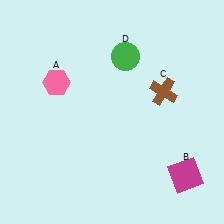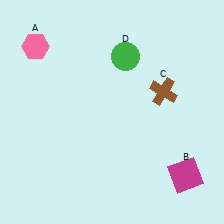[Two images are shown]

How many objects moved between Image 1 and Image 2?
1 object moved between the two images.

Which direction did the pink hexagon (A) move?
The pink hexagon (A) moved up.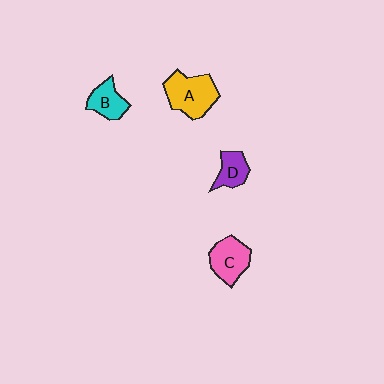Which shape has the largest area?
Shape A (yellow).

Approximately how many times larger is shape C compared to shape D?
Approximately 1.4 times.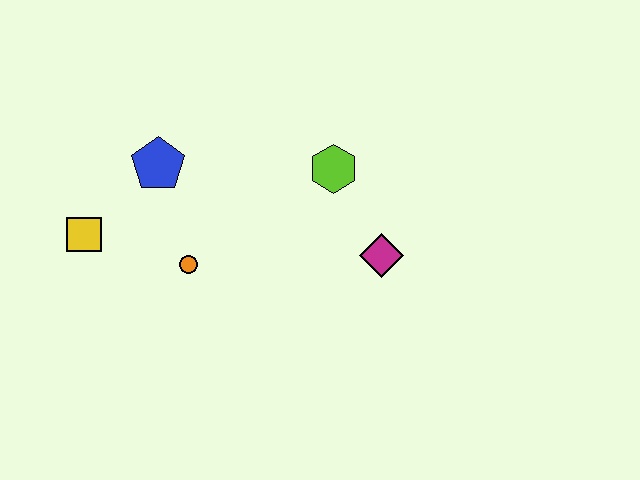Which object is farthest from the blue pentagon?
The magenta diamond is farthest from the blue pentagon.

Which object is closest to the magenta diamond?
The lime hexagon is closest to the magenta diamond.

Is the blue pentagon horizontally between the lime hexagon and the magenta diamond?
No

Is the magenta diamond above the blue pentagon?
No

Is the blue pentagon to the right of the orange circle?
No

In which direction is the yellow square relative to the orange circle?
The yellow square is to the left of the orange circle.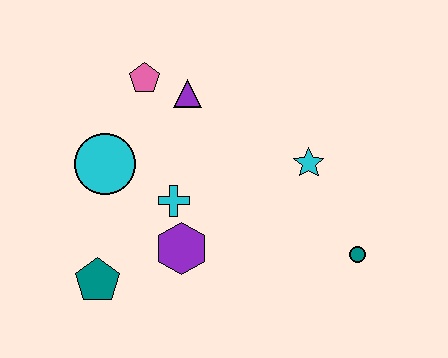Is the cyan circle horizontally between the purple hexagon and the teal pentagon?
Yes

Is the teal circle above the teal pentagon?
Yes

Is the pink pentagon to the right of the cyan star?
No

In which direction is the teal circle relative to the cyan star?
The teal circle is below the cyan star.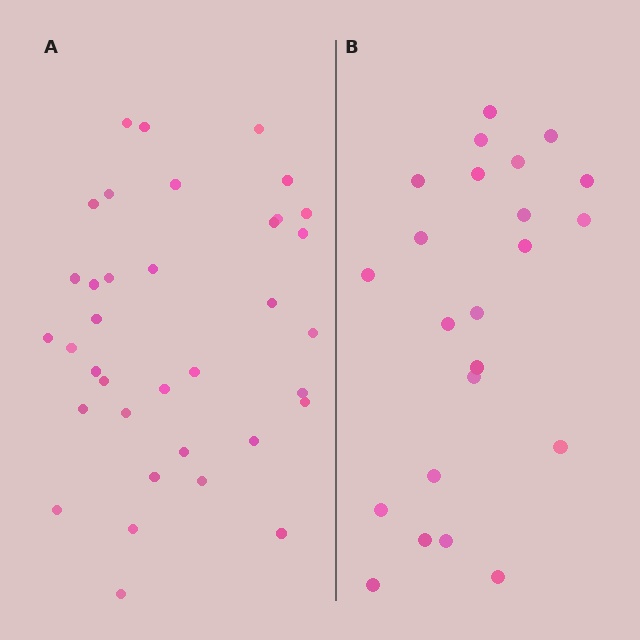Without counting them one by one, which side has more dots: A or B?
Region A (the left region) has more dots.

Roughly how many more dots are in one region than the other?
Region A has approximately 15 more dots than region B.